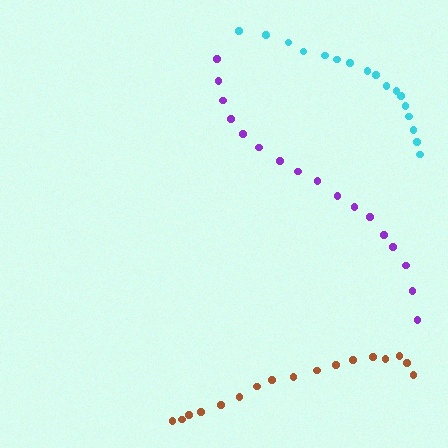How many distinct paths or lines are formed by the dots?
There are 3 distinct paths.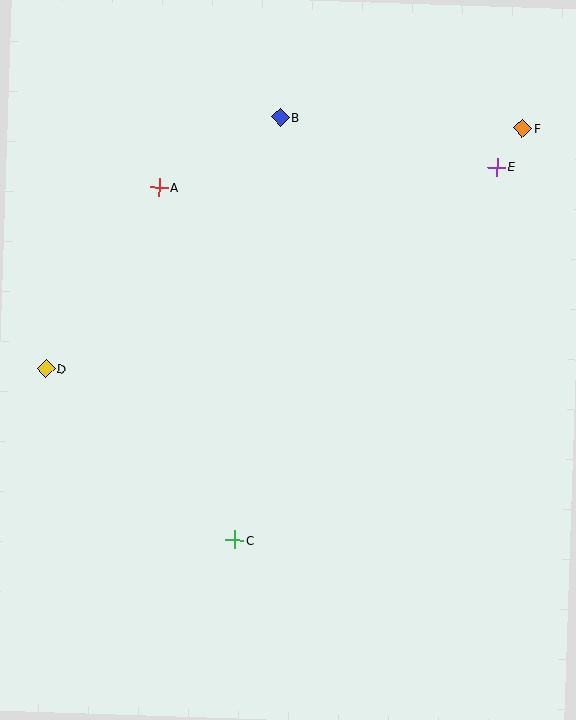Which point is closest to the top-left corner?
Point A is closest to the top-left corner.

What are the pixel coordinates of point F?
Point F is at (522, 129).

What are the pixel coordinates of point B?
Point B is at (280, 117).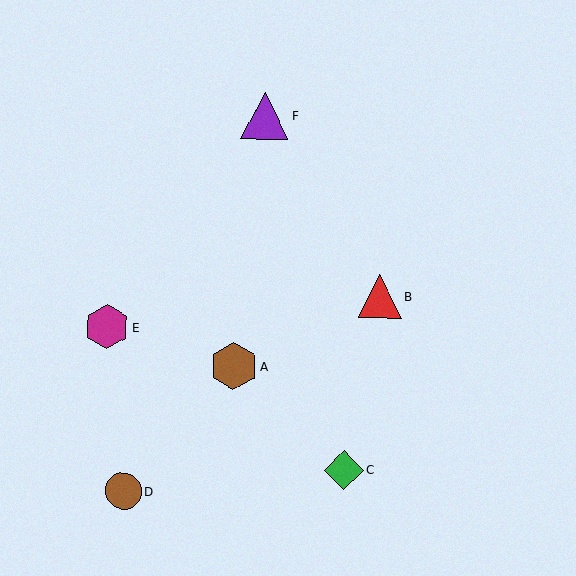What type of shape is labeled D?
Shape D is a brown circle.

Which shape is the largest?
The purple triangle (labeled F) is the largest.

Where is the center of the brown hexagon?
The center of the brown hexagon is at (234, 366).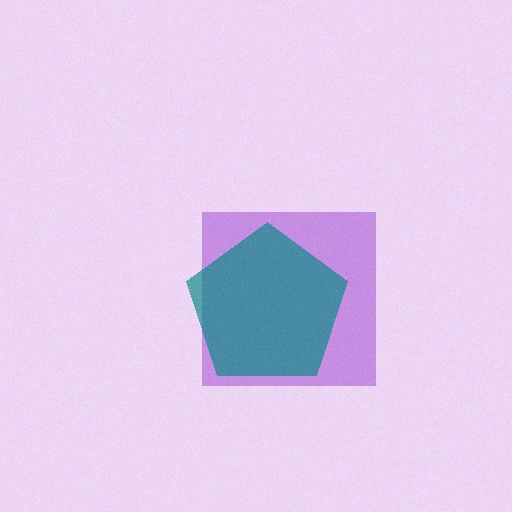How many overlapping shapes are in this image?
There are 2 overlapping shapes in the image.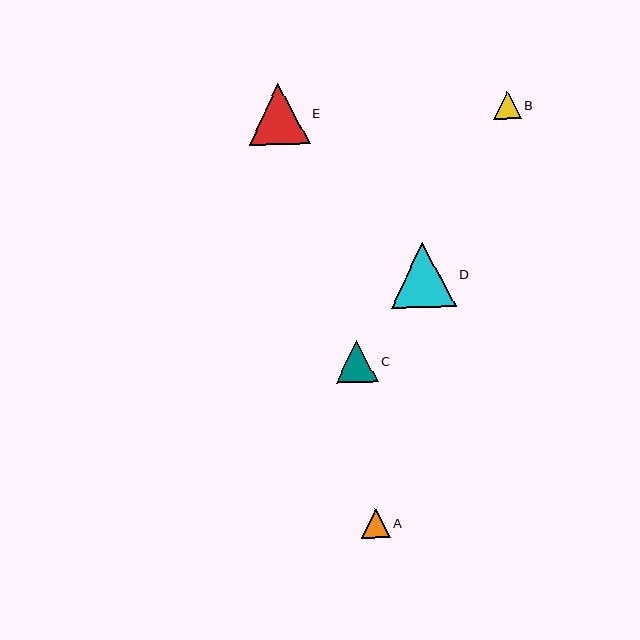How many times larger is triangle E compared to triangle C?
Triangle E is approximately 1.4 times the size of triangle C.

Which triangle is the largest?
Triangle D is the largest with a size of approximately 65 pixels.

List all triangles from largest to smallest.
From largest to smallest: D, E, C, A, B.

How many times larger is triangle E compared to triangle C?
Triangle E is approximately 1.4 times the size of triangle C.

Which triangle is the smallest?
Triangle B is the smallest with a size of approximately 28 pixels.